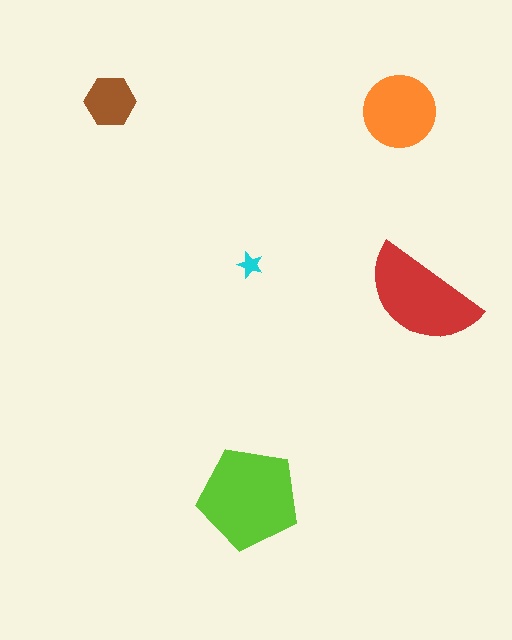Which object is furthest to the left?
The brown hexagon is leftmost.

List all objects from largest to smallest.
The lime pentagon, the red semicircle, the orange circle, the brown hexagon, the cyan star.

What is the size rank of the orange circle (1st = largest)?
3rd.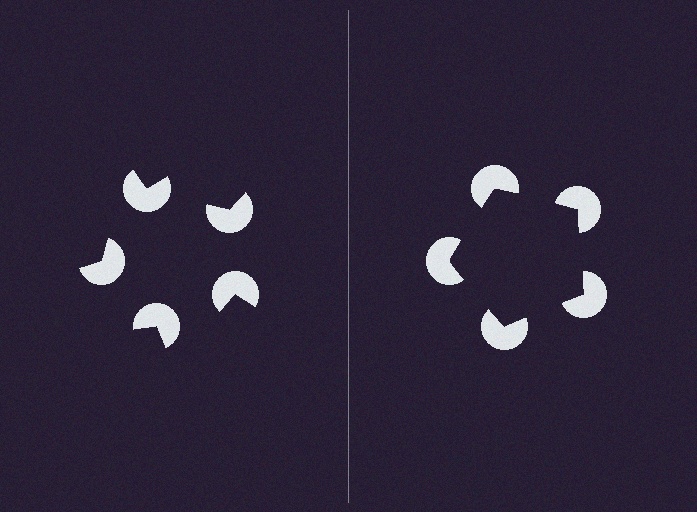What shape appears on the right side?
An illusory pentagon.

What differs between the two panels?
The pac-man discs are positioned identically on both sides; only the wedge orientations differ. On the right they align to a pentagon; on the left they are misaligned.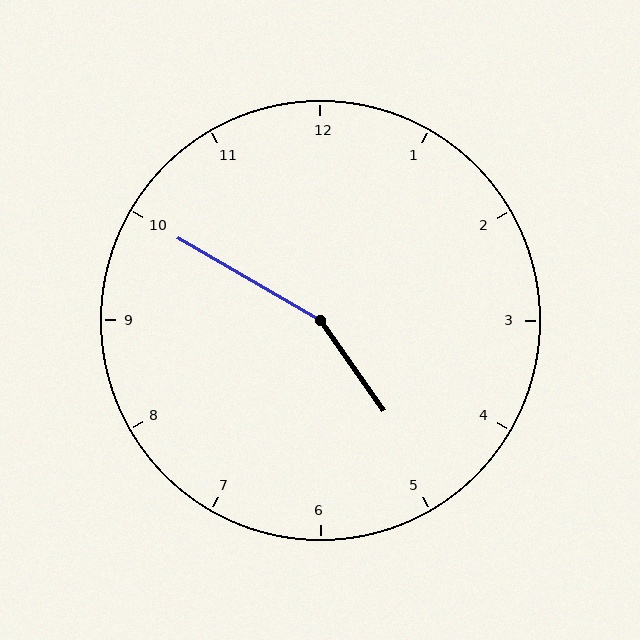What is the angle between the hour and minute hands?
Approximately 155 degrees.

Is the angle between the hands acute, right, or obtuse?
It is obtuse.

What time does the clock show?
4:50.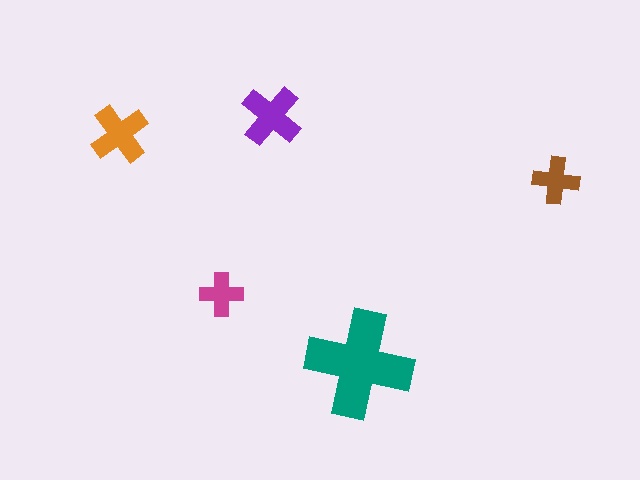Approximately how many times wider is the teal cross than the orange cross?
About 2 times wider.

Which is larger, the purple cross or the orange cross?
The purple one.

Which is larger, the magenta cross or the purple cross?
The purple one.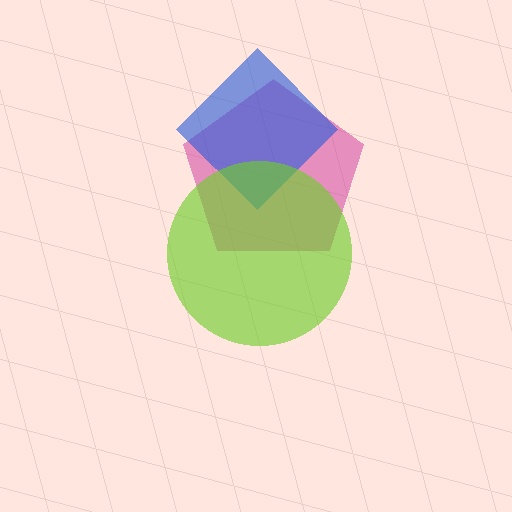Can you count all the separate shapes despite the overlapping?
Yes, there are 3 separate shapes.